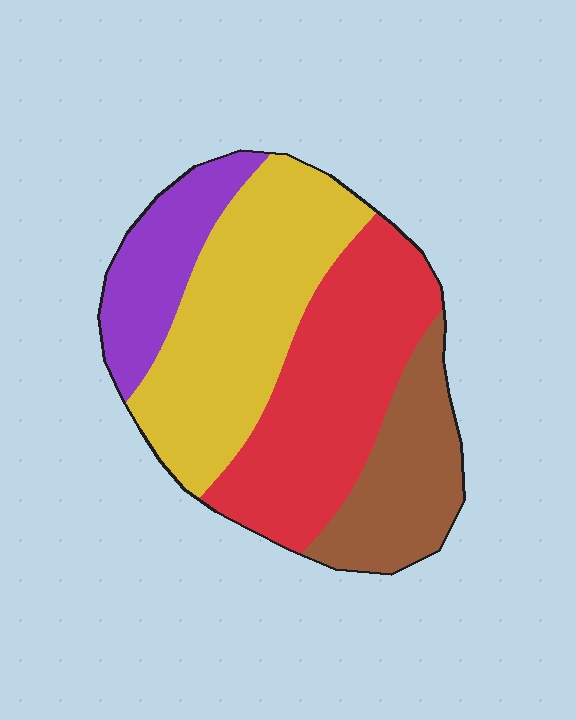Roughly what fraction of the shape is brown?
Brown covers 18% of the shape.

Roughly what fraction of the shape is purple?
Purple covers 15% of the shape.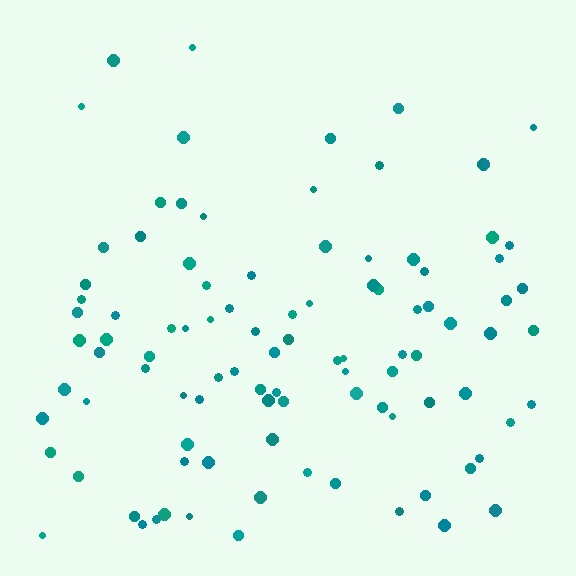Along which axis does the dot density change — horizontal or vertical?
Vertical.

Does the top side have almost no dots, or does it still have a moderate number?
Still a moderate number, just noticeably fewer than the bottom.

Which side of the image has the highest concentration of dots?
The bottom.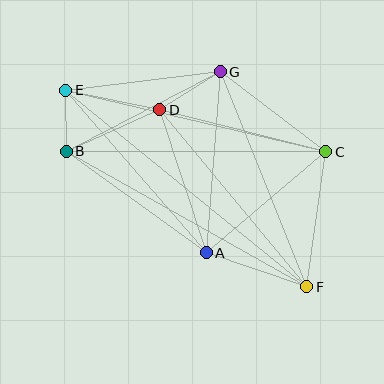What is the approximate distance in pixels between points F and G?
The distance between F and G is approximately 232 pixels.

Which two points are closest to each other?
Points B and E are closest to each other.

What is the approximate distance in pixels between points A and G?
The distance between A and G is approximately 181 pixels.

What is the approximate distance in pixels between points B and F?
The distance between B and F is approximately 276 pixels.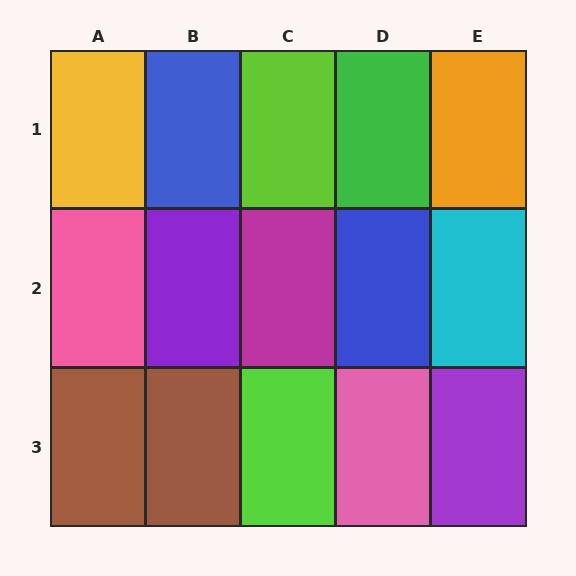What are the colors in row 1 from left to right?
Yellow, blue, lime, green, orange.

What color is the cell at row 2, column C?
Magenta.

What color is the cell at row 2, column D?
Blue.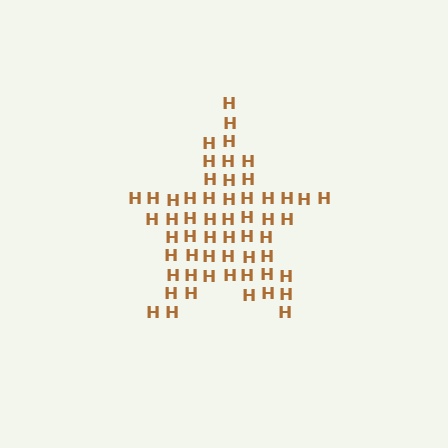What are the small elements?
The small elements are letter H's.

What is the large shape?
The large shape is a star.